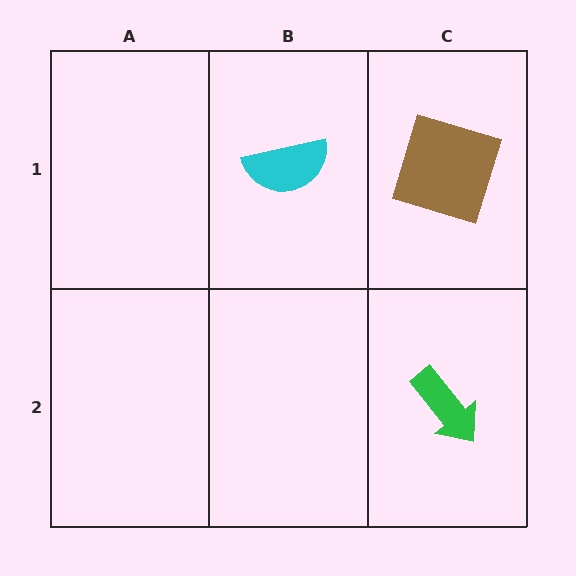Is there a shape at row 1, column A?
No, that cell is empty.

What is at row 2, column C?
A green arrow.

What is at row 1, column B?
A cyan semicircle.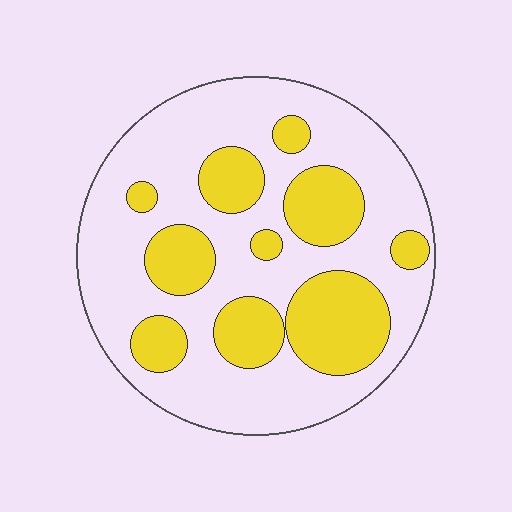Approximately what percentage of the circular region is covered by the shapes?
Approximately 30%.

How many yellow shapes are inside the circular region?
10.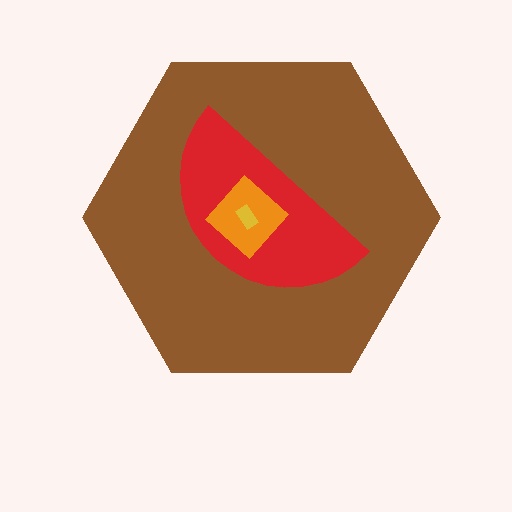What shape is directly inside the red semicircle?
The orange diamond.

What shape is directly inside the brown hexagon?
The red semicircle.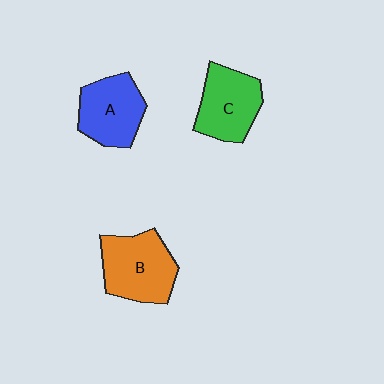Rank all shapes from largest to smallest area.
From largest to smallest: B (orange), C (green), A (blue).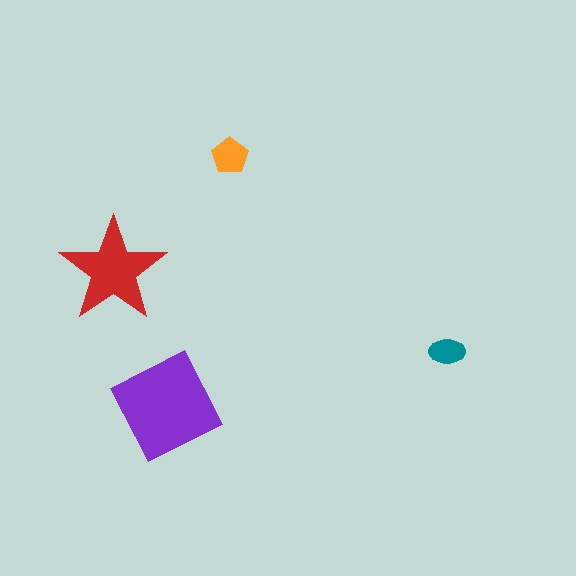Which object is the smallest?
The teal ellipse.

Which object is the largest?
The purple square.